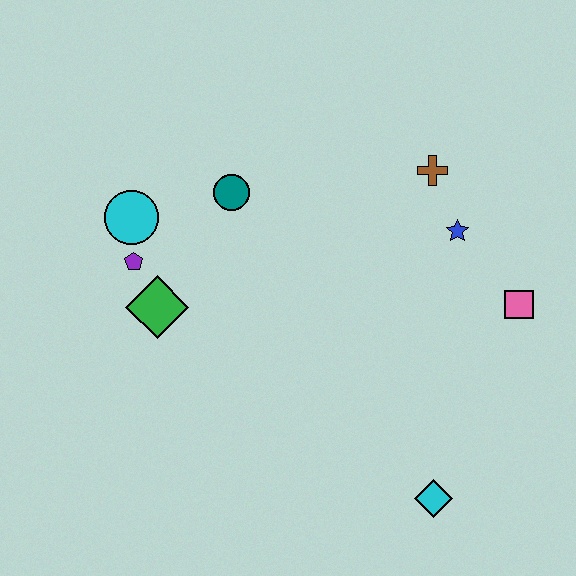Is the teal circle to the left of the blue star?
Yes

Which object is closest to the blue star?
The brown cross is closest to the blue star.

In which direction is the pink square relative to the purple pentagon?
The pink square is to the right of the purple pentagon.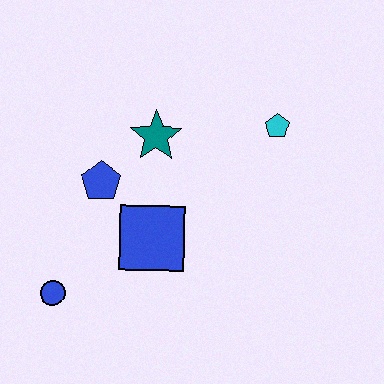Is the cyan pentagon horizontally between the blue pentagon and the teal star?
No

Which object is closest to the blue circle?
The blue square is closest to the blue circle.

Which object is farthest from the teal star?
The blue circle is farthest from the teal star.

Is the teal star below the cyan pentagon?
Yes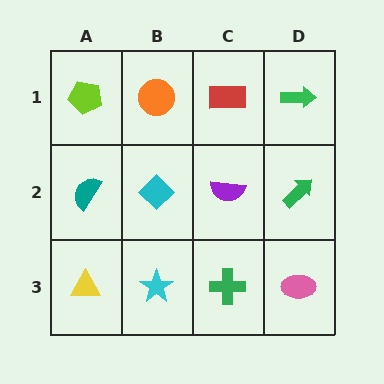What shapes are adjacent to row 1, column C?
A purple semicircle (row 2, column C), an orange circle (row 1, column B), a green arrow (row 1, column D).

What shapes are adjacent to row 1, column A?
A teal semicircle (row 2, column A), an orange circle (row 1, column B).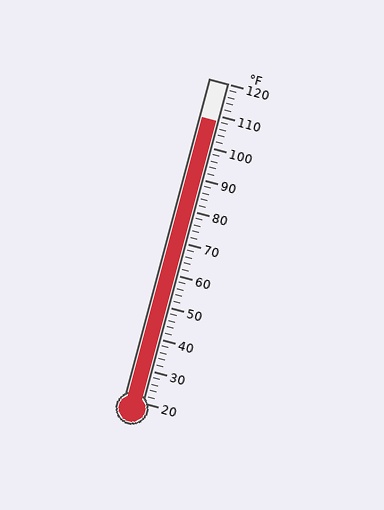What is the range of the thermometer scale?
The thermometer scale ranges from 20°F to 120°F.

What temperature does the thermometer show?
The thermometer shows approximately 108°F.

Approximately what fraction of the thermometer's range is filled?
The thermometer is filled to approximately 90% of its range.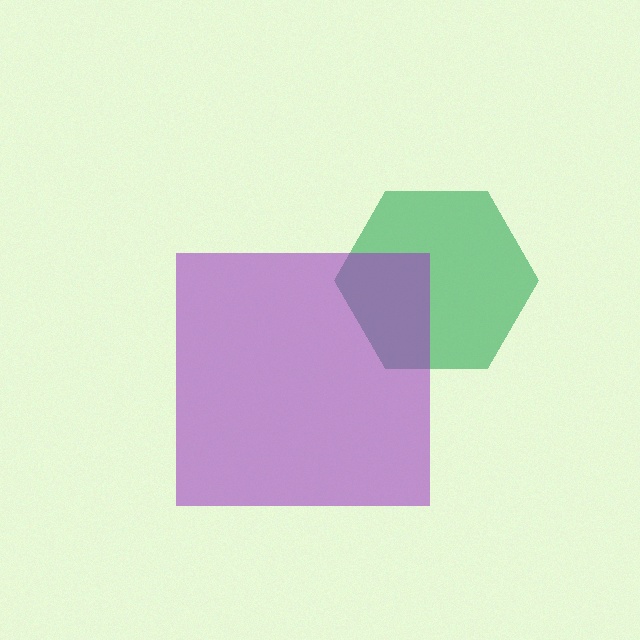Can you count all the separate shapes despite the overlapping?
Yes, there are 2 separate shapes.